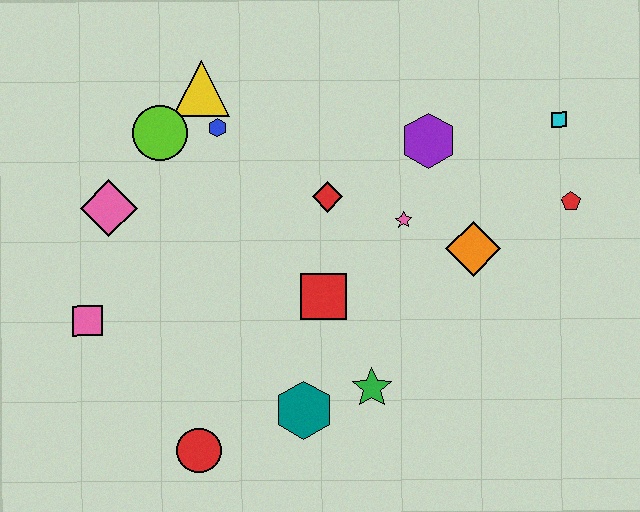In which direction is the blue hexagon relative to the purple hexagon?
The blue hexagon is to the left of the purple hexagon.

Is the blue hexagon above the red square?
Yes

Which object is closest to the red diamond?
The pink star is closest to the red diamond.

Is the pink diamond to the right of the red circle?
No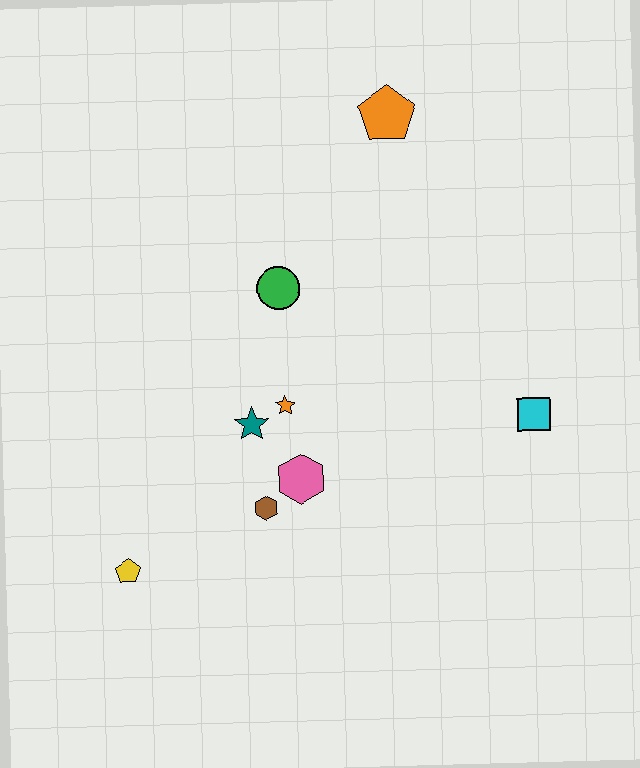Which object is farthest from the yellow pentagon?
The orange pentagon is farthest from the yellow pentagon.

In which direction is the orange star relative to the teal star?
The orange star is to the right of the teal star.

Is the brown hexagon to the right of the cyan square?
No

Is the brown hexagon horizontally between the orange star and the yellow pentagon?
Yes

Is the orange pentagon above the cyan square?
Yes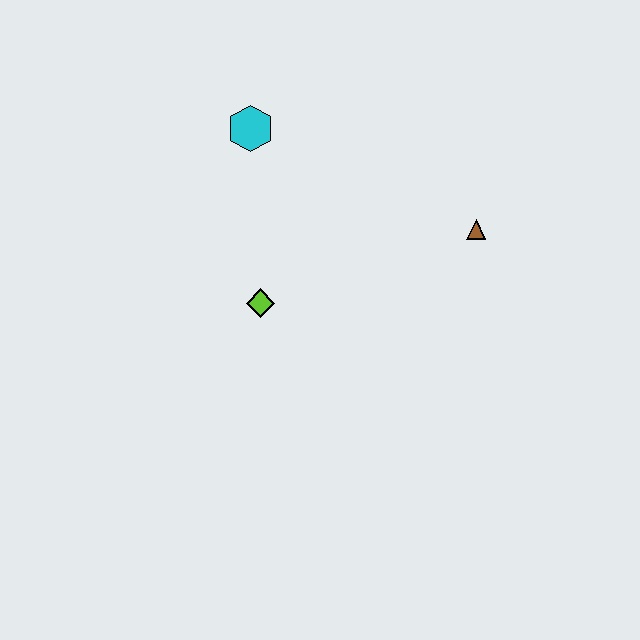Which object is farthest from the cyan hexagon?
The brown triangle is farthest from the cyan hexagon.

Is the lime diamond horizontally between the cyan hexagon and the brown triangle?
Yes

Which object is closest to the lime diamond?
The cyan hexagon is closest to the lime diamond.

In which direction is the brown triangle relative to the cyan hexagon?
The brown triangle is to the right of the cyan hexagon.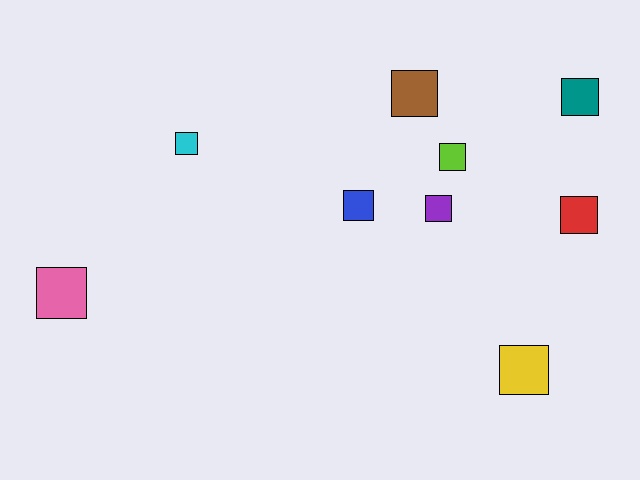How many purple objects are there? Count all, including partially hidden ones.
There is 1 purple object.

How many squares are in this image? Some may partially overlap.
There are 9 squares.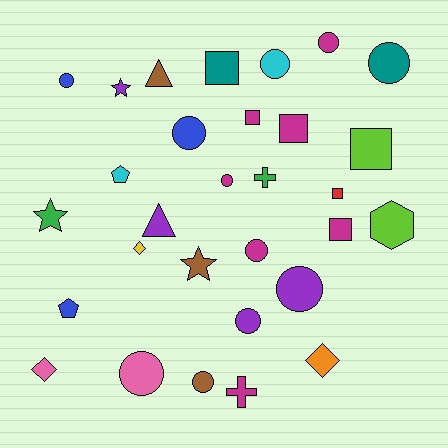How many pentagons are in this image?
There are 2 pentagons.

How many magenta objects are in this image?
There are 7 magenta objects.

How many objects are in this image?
There are 30 objects.